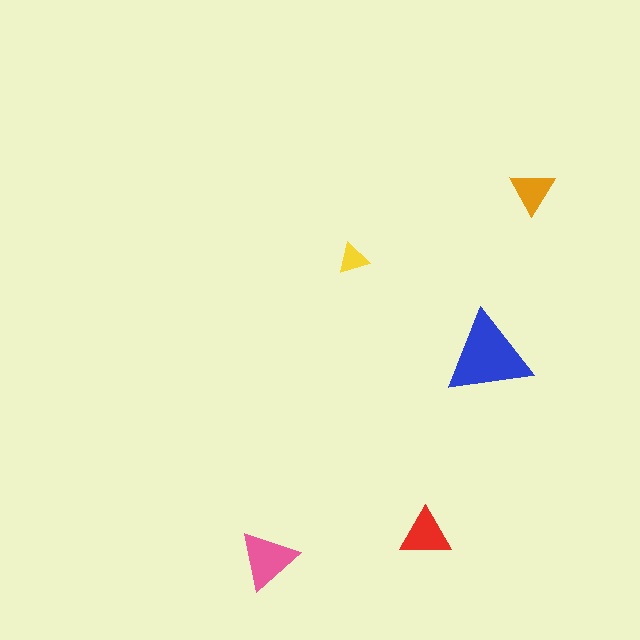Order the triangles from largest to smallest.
the blue one, the pink one, the red one, the orange one, the yellow one.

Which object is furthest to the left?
The pink triangle is leftmost.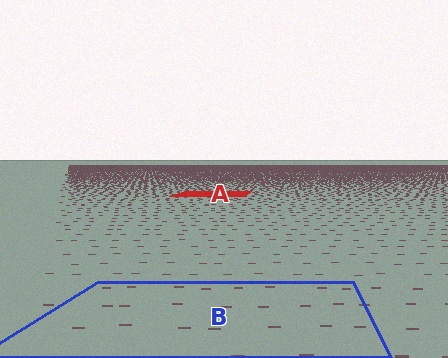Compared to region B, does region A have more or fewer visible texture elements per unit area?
Region A has more texture elements per unit area — they are packed more densely because it is farther away.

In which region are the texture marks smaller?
The texture marks are smaller in region A, because it is farther away.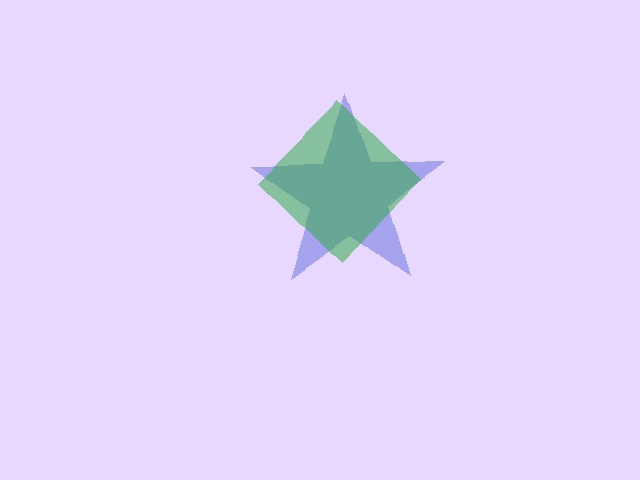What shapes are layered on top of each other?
The layered shapes are: a blue star, a green diamond.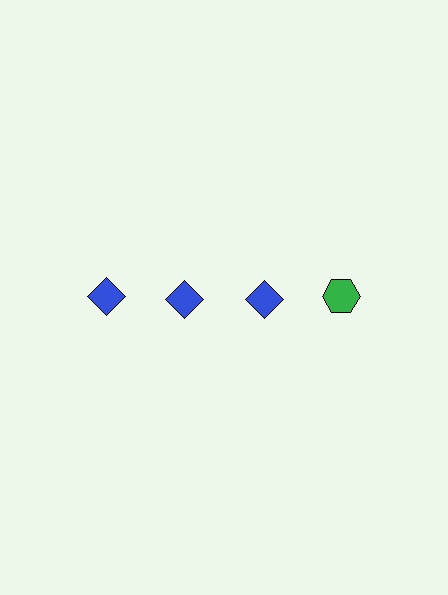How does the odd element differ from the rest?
It differs in both color (green instead of blue) and shape (hexagon instead of diamond).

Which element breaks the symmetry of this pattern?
The green hexagon in the top row, second from right column breaks the symmetry. All other shapes are blue diamonds.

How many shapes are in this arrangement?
There are 4 shapes arranged in a grid pattern.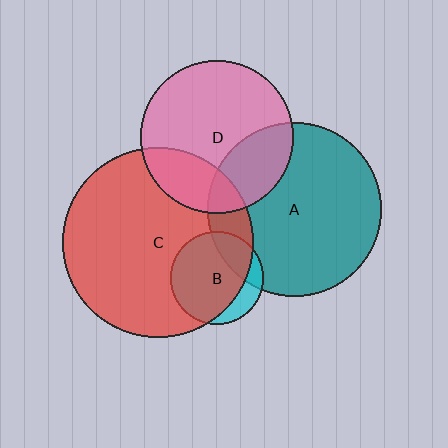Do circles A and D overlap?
Yes.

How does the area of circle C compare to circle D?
Approximately 1.5 times.